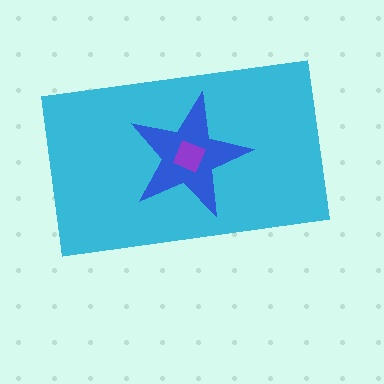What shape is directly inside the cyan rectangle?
The blue star.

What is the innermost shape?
The purple square.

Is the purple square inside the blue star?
Yes.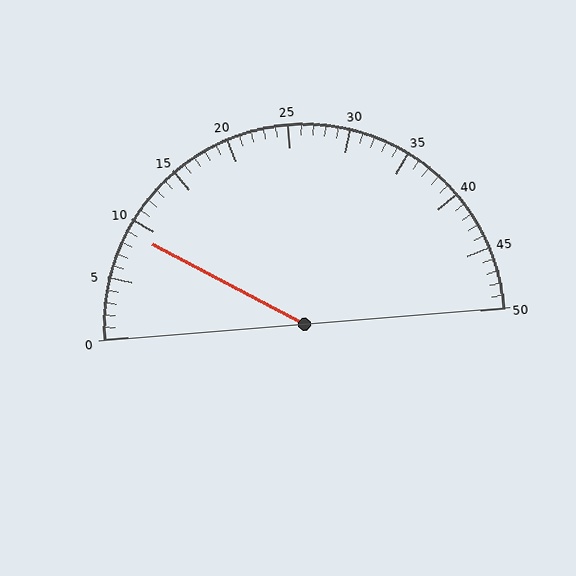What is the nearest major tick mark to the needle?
The nearest major tick mark is 10.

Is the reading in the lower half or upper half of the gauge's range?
The reading is in the lower half of the range (0 to 50).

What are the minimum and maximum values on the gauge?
The gauge ranges from 0 to 50.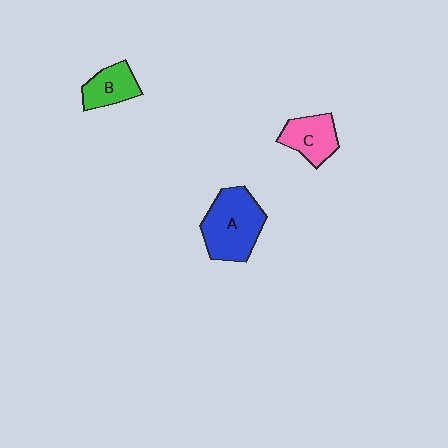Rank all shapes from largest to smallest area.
From largest to smallest: A (blue), C (pink), B (green).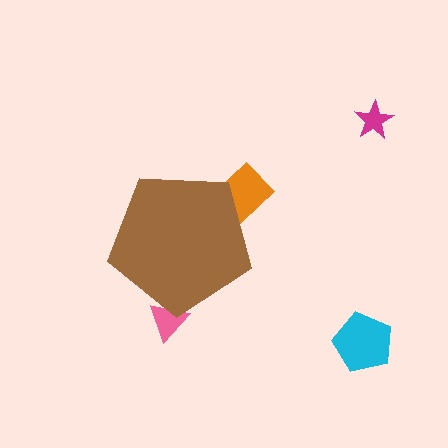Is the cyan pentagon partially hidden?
No, the cyan pentagon is fully visible.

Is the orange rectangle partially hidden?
Yes, the orange rectangle is partially hidden behind the brown pentagon.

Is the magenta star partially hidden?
No, the magenta star is fully visible.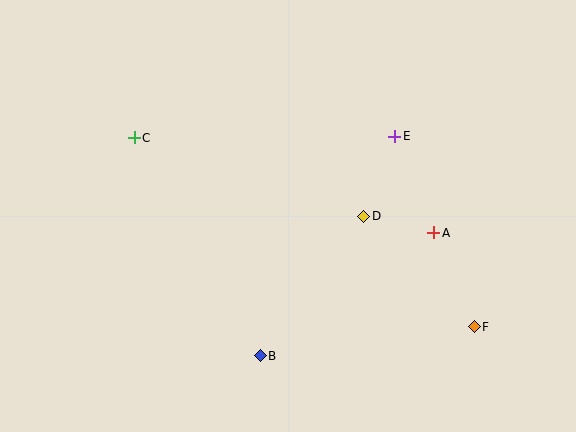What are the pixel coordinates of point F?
Point F is at (474, 327).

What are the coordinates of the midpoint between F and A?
The midpoint between F and A is at (454, 280).